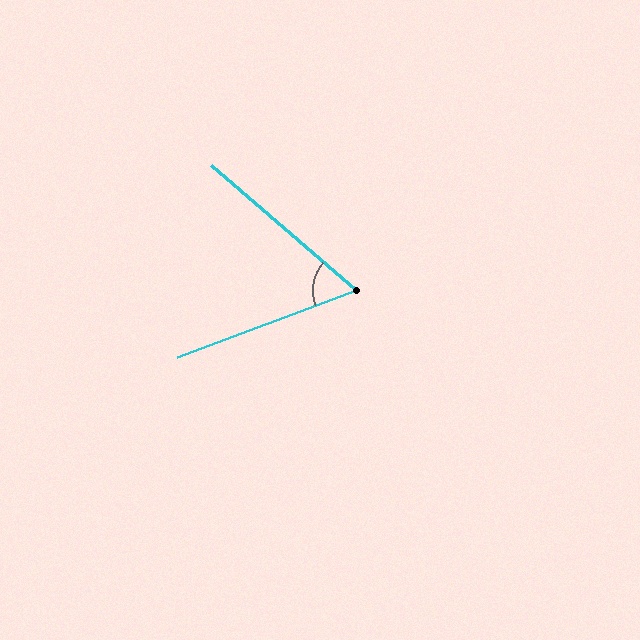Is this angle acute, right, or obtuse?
It is acute.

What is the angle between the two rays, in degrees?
Approximately 61 degrees.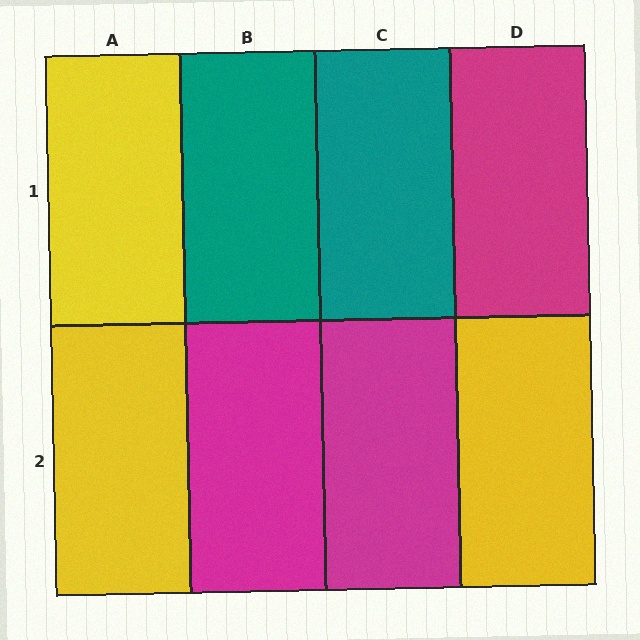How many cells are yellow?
3 cells are yellow.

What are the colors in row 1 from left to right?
Yellow, teal, teal, magenta.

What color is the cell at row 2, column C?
Magenta.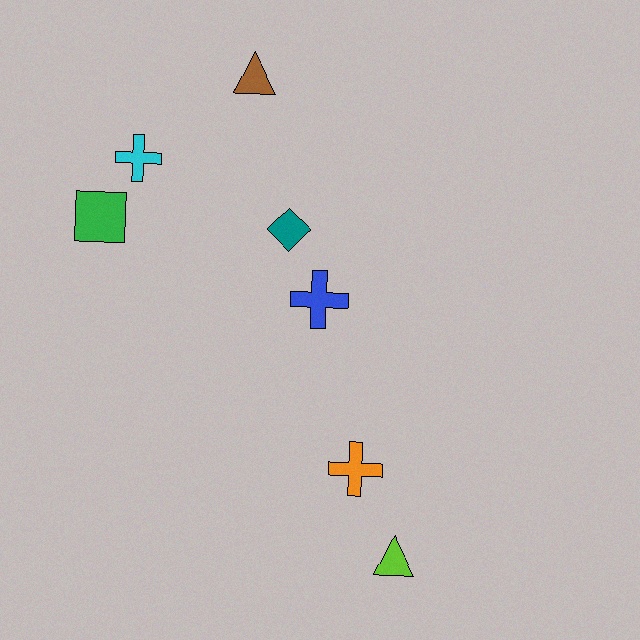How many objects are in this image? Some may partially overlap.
There are 7 objects.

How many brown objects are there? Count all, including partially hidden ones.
There is 1 brown object.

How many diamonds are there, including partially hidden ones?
There is 1 diamond.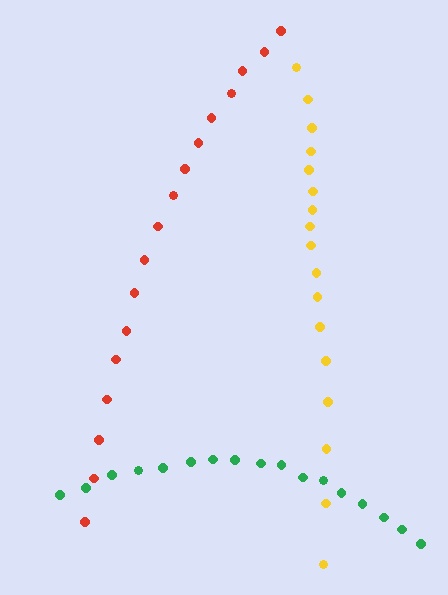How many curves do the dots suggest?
There are 3 distinct paths.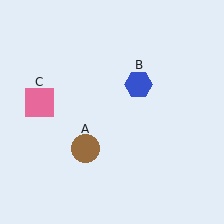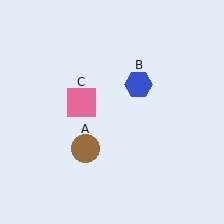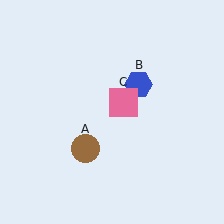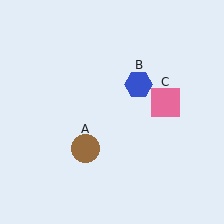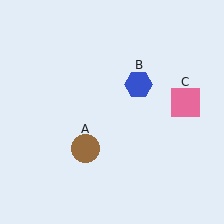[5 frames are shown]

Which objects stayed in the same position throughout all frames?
Brown circle (object A) and blue hexagon (object B) remained stationary.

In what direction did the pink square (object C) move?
The pink square (object C) moved right.